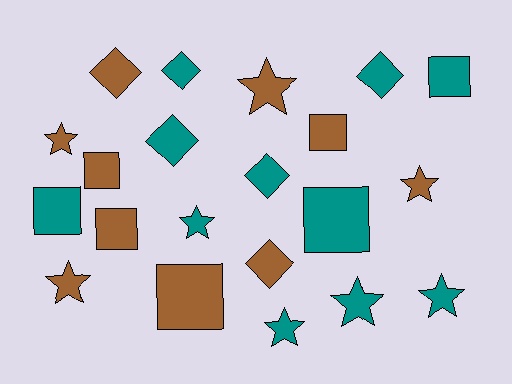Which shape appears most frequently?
Star, with 8 objects.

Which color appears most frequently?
Teal, with 11 objects.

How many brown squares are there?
There are 4 brown squares.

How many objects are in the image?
There are 21 objects.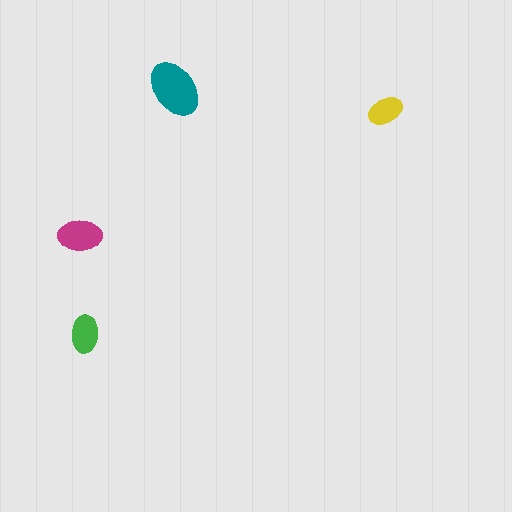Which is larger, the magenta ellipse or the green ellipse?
The magenta one.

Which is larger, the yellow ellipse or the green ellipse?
The green one.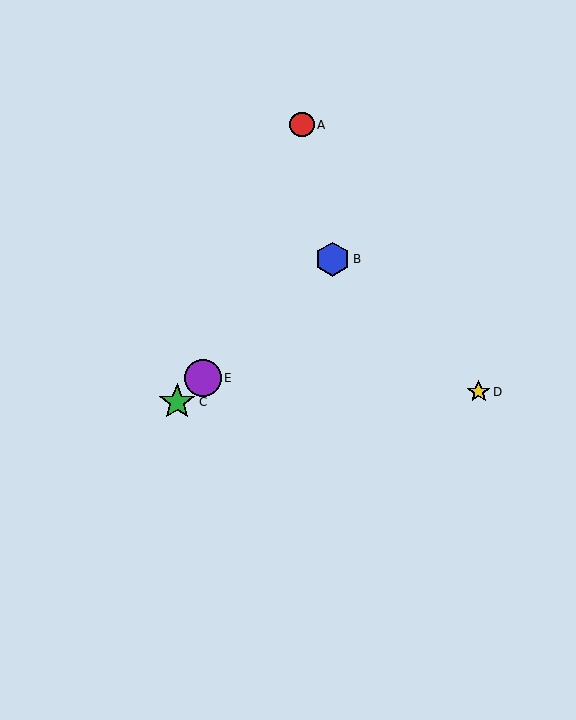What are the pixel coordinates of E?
Object E is at (203, 378).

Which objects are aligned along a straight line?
Objects B, C, E are aligned along a straight line.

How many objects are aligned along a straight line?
3 objects (B, C, E) are aligned along a straight line.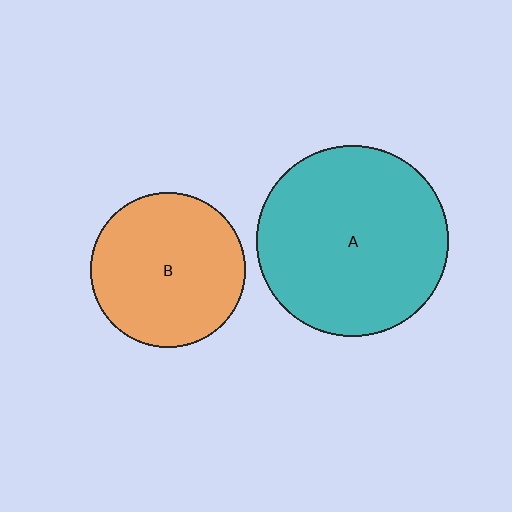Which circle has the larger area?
Circle A (teal).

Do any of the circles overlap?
No, none of the circles overlap.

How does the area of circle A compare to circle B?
Approximately 1.5 times.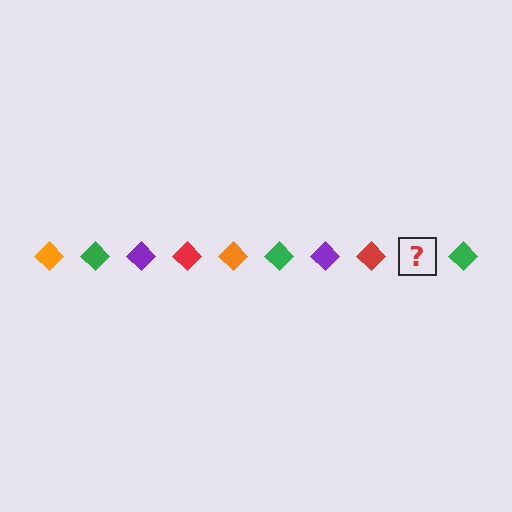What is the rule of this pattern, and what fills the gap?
The rule is that the pattern cycles through orange, green, purple, red diamonds. The gap should be filled with an orange diamond.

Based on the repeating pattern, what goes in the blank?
The blank should be an orange diamond.